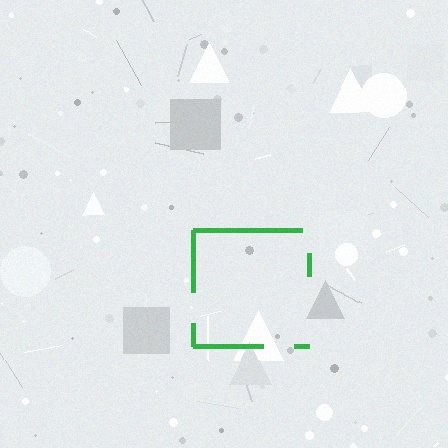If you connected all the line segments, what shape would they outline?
They would outline a square.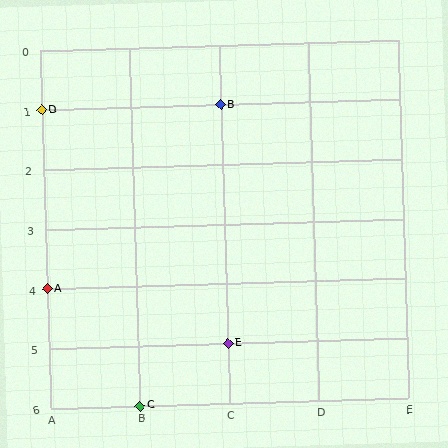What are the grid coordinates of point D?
Point D is at grid coordinates (A, 1).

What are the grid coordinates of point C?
Point C is at grid coordinates (B, 6).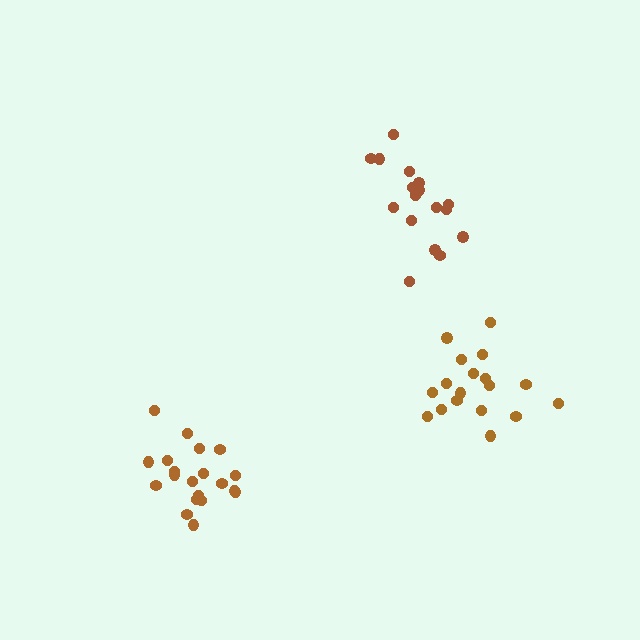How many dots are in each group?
Group 1: 20 dots, Group 2: 17 dots, Group 3: 18 dots (55 total).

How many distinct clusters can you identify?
There are 3 distinct clusters.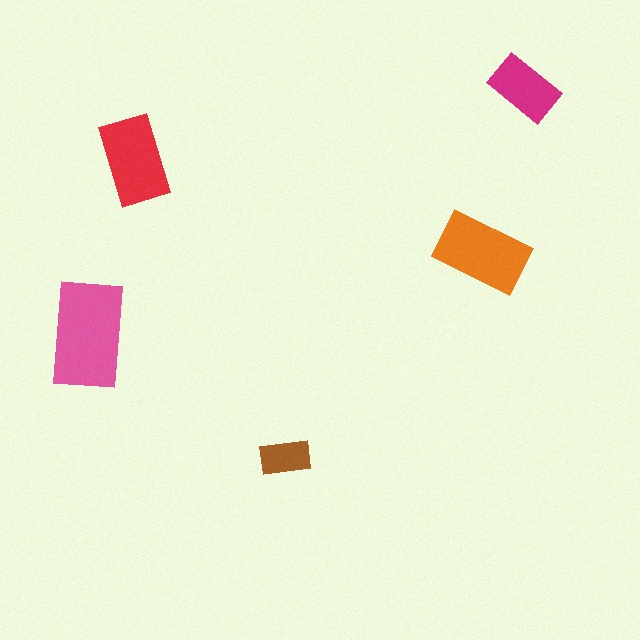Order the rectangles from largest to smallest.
the pink one, the orange one, the red one, the magenta one, the brown one.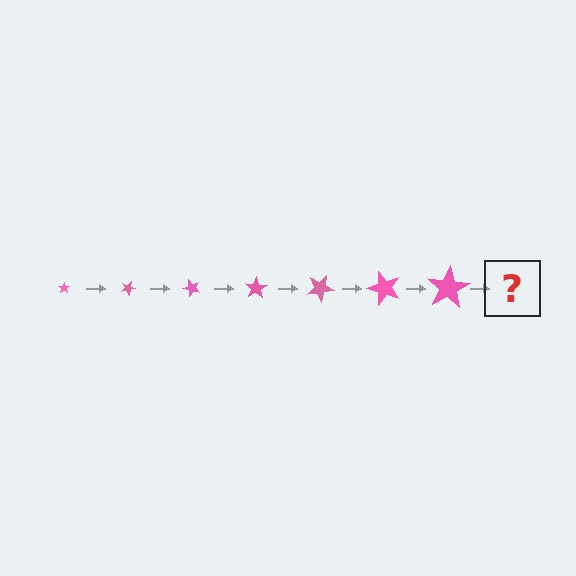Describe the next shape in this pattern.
It should be a star, larger than the previous one and rotated 175 degrees from the start.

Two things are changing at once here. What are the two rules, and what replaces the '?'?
The two rules are that the star grows larger each step and it rotates 25 degrees each step. The '?' should be a star, larger than the previous one and rotated 175 degrees from the start.